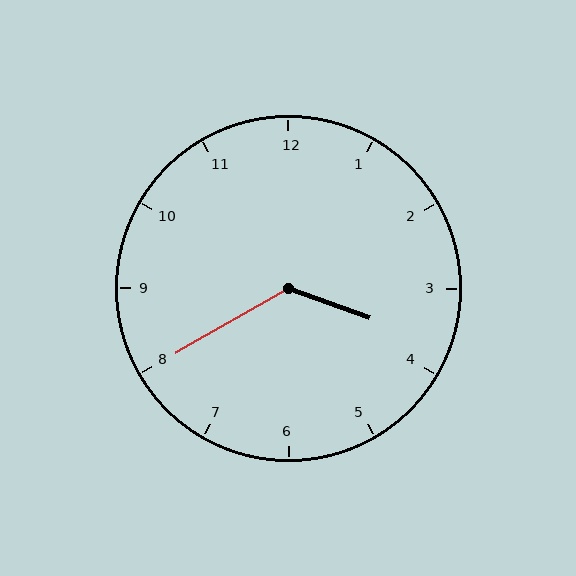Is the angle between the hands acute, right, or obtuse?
It is obtuse.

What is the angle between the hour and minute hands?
Approximately 130 degrees.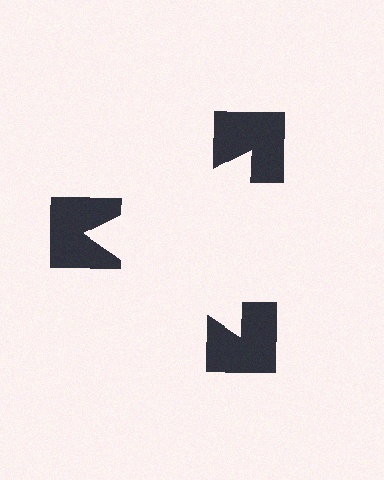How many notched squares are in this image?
There are 3 — one at each vertex of the illusory triangle.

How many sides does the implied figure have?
3 sides.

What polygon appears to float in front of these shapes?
An illusory triangle — its edges are inferred from the aligned wedge cuts in the notched squares, not physically drawn.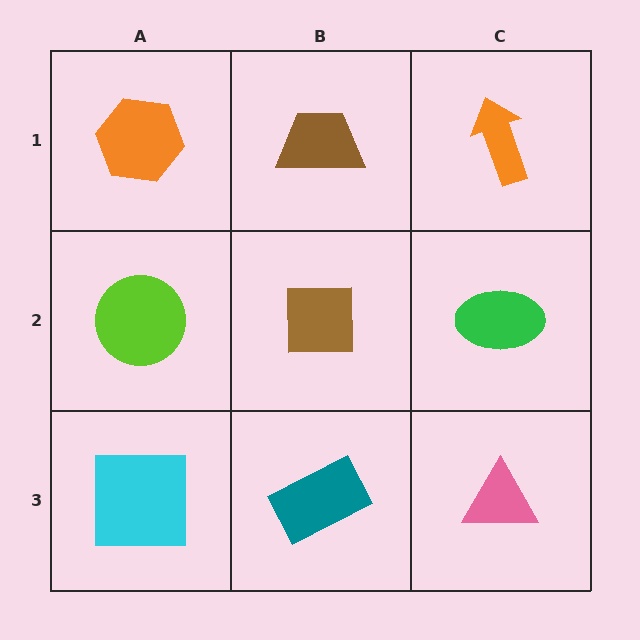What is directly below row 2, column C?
A pink triangle.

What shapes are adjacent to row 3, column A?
A lime circle (row 2, column A), a teal rectangle (row 3, column B).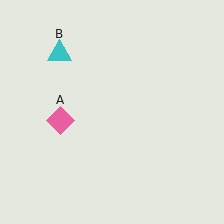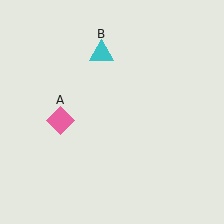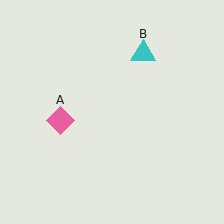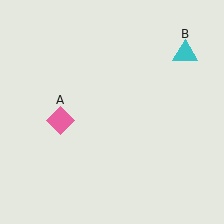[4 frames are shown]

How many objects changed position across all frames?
1 object changed position: cyan triangle (object B).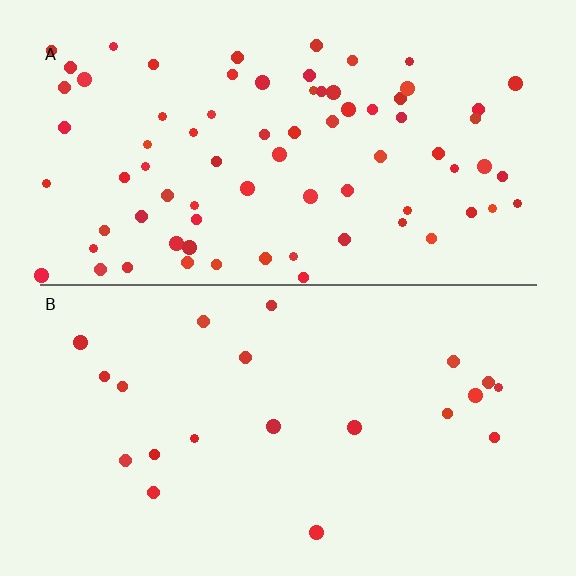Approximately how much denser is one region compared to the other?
Approximately 3.7× — region A over region B.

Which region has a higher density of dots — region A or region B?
A (the top).